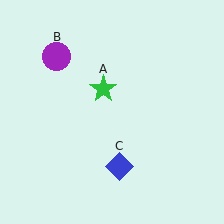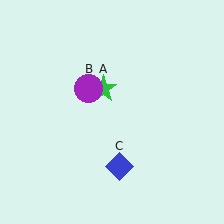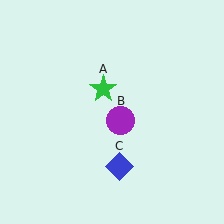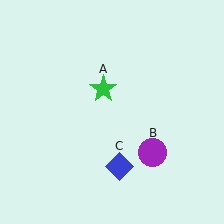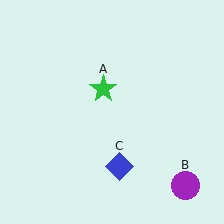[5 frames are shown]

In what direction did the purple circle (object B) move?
The purple circle (object B) moved down and to the right.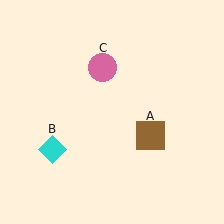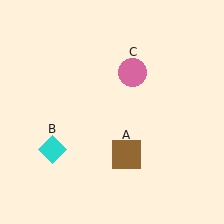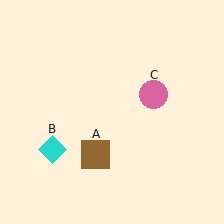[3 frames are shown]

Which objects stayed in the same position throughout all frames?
Cyan diamond (object B) remained stationary.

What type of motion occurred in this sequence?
The brown square (object A), pink circle (object C) rotated clockwise around the center of the scene.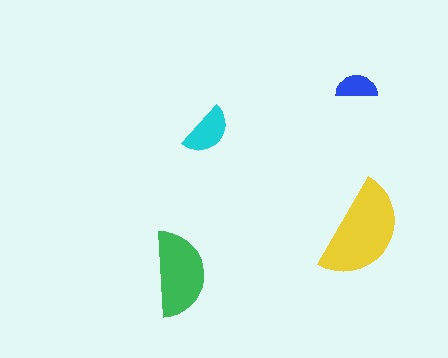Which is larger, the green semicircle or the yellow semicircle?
The yellow one.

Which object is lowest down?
The green semicircle is bottommost.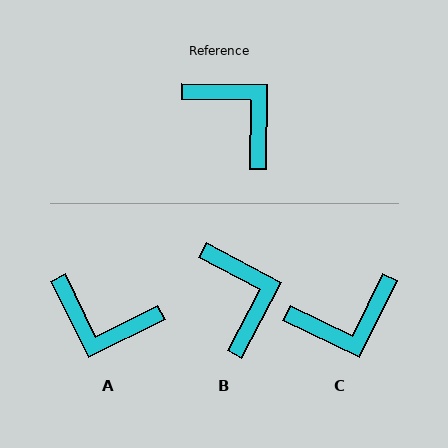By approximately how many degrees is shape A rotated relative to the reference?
Approximately 153 degrees clockwise.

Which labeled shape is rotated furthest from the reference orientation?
A, about 153 degrees away.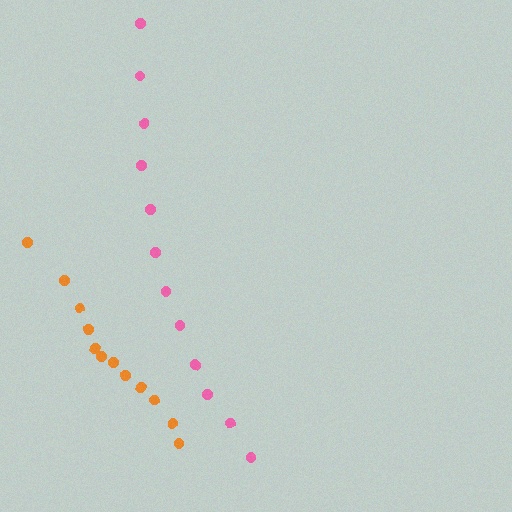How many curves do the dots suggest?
There are 2 distinct paths.